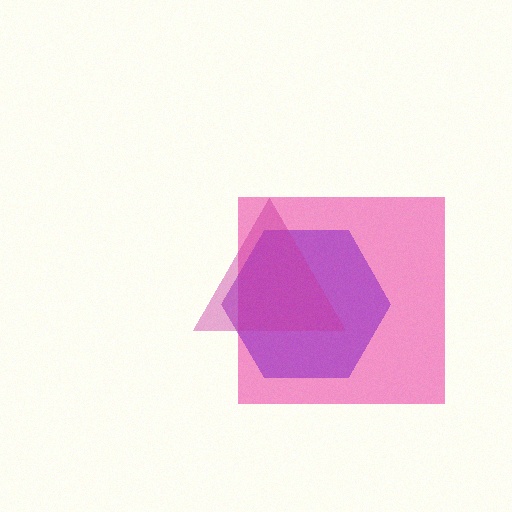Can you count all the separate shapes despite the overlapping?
Yes, there are 3 separate shapes.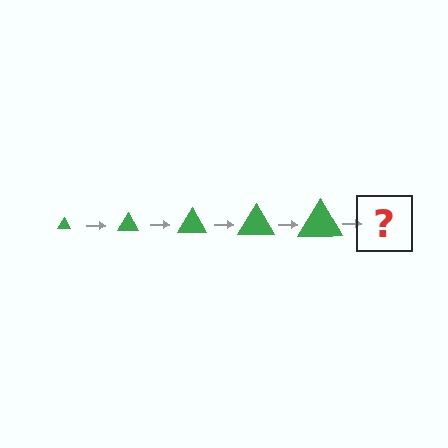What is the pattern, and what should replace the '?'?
The pattern is that the triangle gets progressively larger each step. The '?' should be a green triangle, larger than the previous one.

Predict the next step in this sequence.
The next step is a green triangle, larger than the previous one.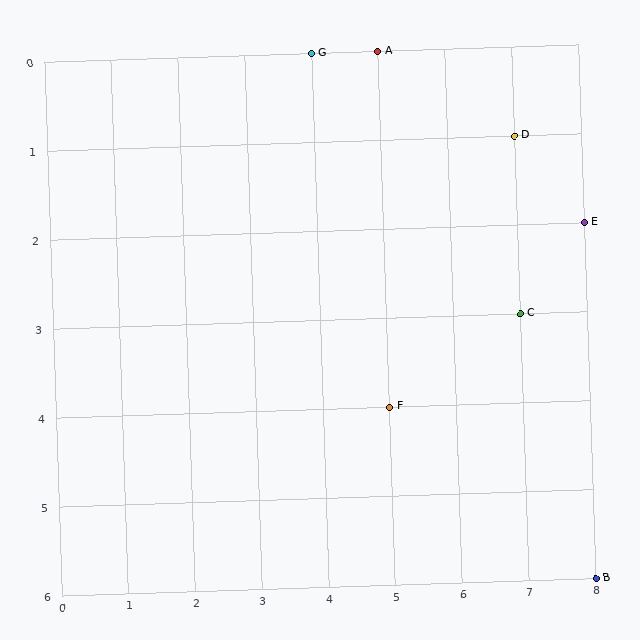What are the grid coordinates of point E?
Point E is at grid coordinates (8, 2).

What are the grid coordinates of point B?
Point B is at grid coordinates (8, 6).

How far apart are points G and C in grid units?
Points G and C are 3 columns and 3 rows apart (about 4.2 grid units diagonally).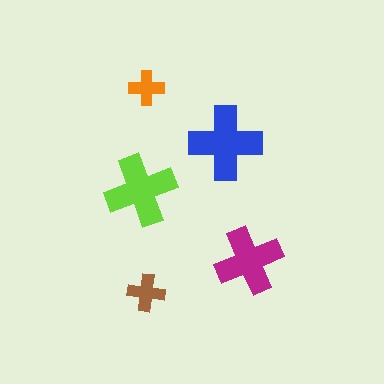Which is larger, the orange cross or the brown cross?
The brown one.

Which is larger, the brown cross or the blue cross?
The blue one.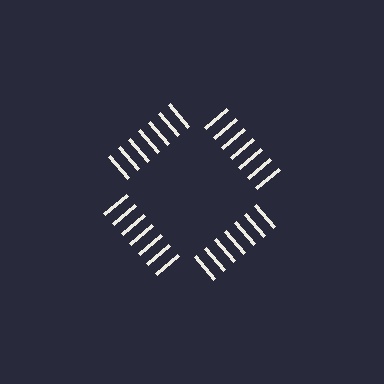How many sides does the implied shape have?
4 sides — the line-ends trace a square.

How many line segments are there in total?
28 — 7 along each of the 4 edges.